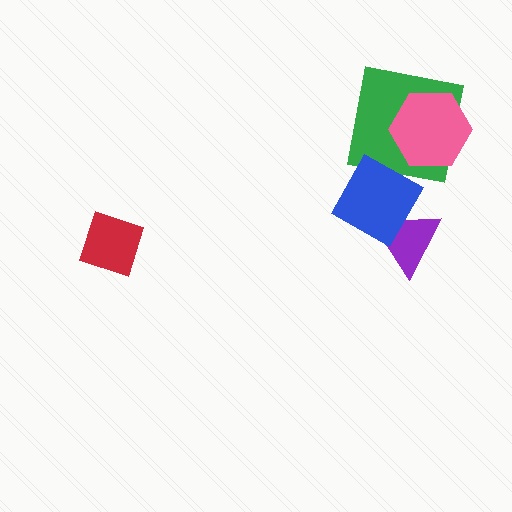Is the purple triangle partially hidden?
Yes, it is partially covered by another shape.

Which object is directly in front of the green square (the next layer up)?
The pink hexagon is directly in front of the green square.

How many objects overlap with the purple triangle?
1 object overlaps with the purple triangle.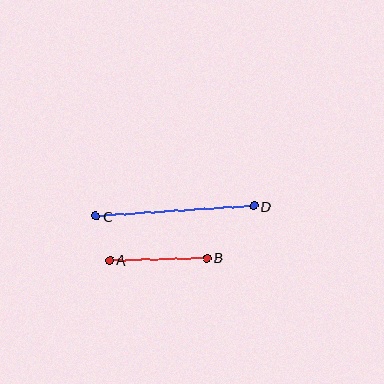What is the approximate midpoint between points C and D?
The midpoint is at approximately (175, 211) pixels.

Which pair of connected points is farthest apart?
Points C and D are farthest apart.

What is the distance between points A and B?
The distance is approximately 98 pixels.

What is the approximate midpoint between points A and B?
The midpoint is at approximately (158, 259) pixels.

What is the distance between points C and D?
The distance is approximately 158 pixels.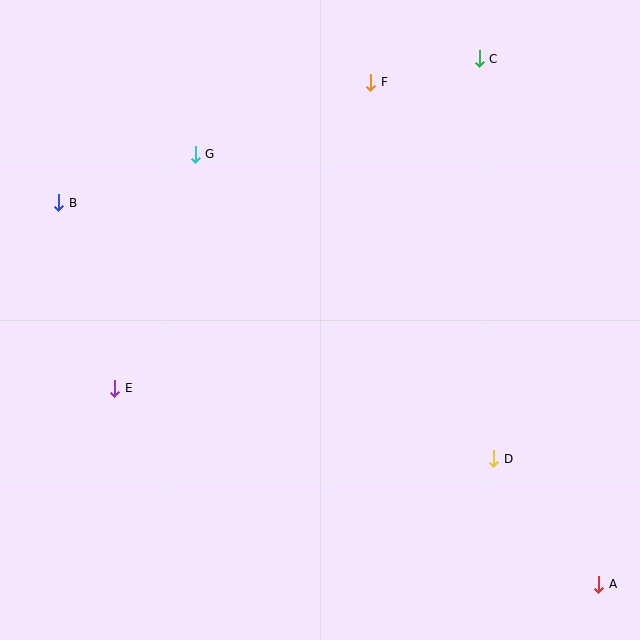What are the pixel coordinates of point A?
Point A is at (599, 584).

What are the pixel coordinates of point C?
Point C is at (479, 59).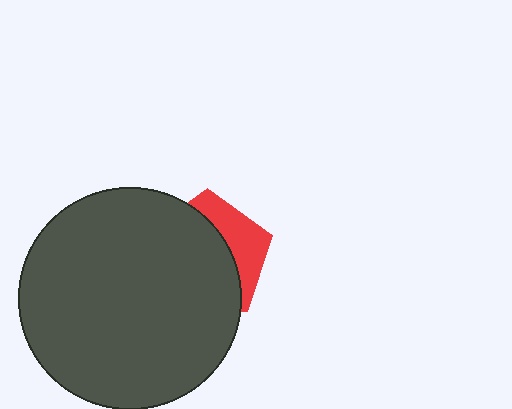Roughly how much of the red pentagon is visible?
A small part of it is visible (roughly 32%).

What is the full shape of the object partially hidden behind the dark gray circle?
The partially hidden object is a red pentagon.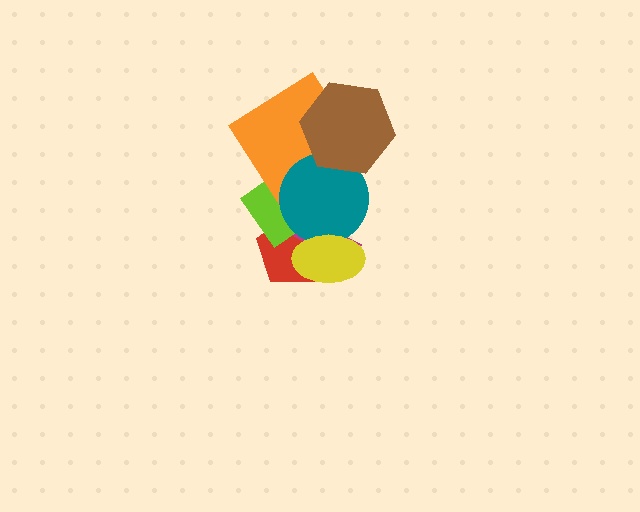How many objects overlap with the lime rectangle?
6 objects overlap with the lime rectangle.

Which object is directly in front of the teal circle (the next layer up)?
The yellow ellipse is directly in front of the teal circle.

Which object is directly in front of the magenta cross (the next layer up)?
The lime rectangle is directly in front of the magenta cross.